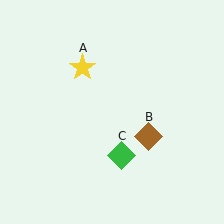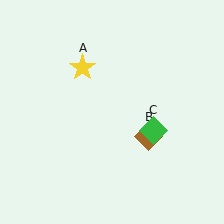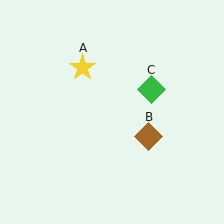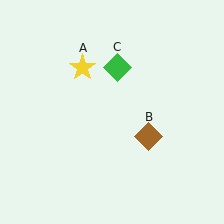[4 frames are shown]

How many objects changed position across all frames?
1 object changed position: green diamond (object C).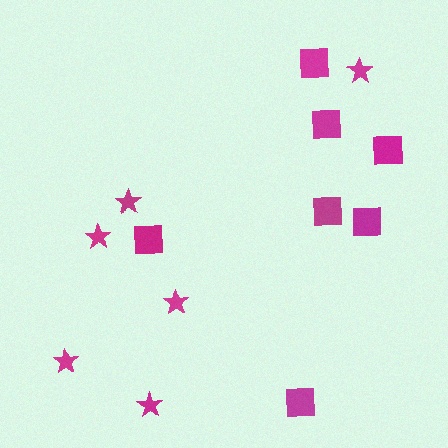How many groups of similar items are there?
There are 2 groups: one group of stars (6) and one group of squares (7).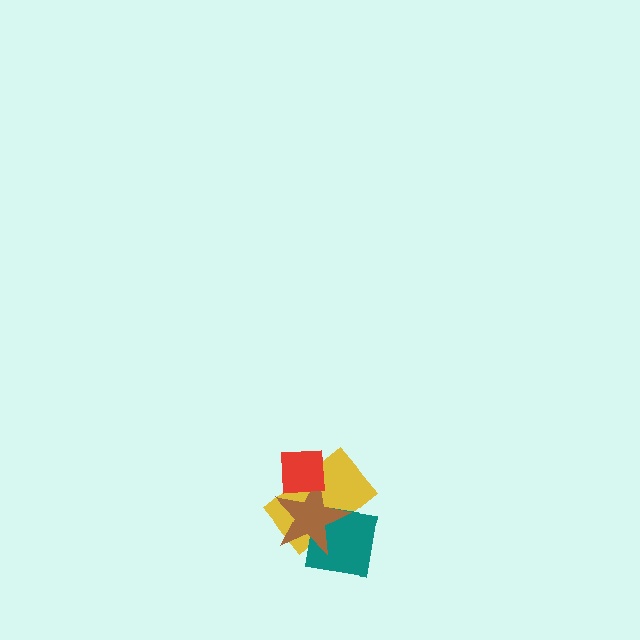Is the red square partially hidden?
No, no other shape covers it.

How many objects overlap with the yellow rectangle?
3 objects overlap with the yellow rectangle.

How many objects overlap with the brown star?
3 objects overlap with the brown star.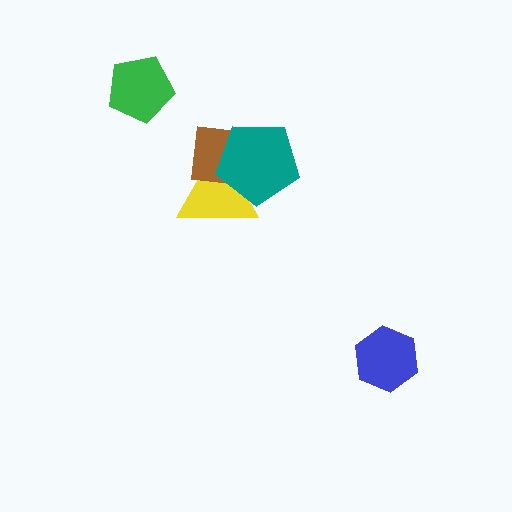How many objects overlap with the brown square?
2 objects overlap with the brown square.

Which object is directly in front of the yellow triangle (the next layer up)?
The brown square is directly in front of the yellow triangle.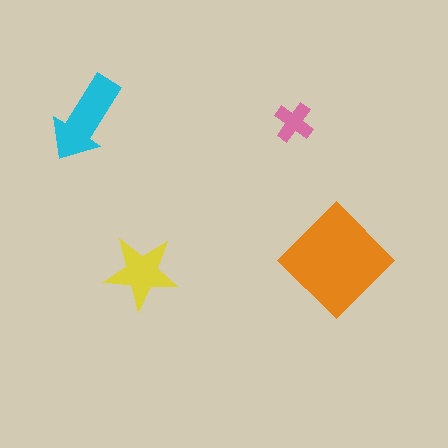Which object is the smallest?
The pink cross.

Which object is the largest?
The orange diamond.